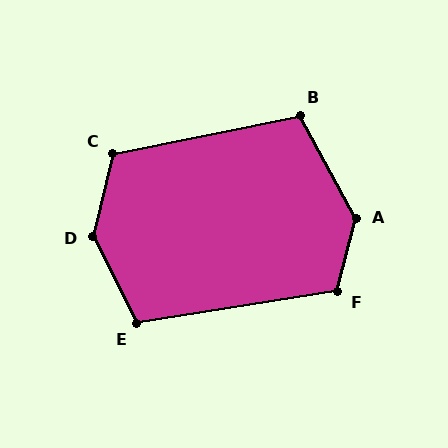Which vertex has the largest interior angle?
D, at approximately 140 degrees.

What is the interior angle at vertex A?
Approximately 137 degrees (obtuse).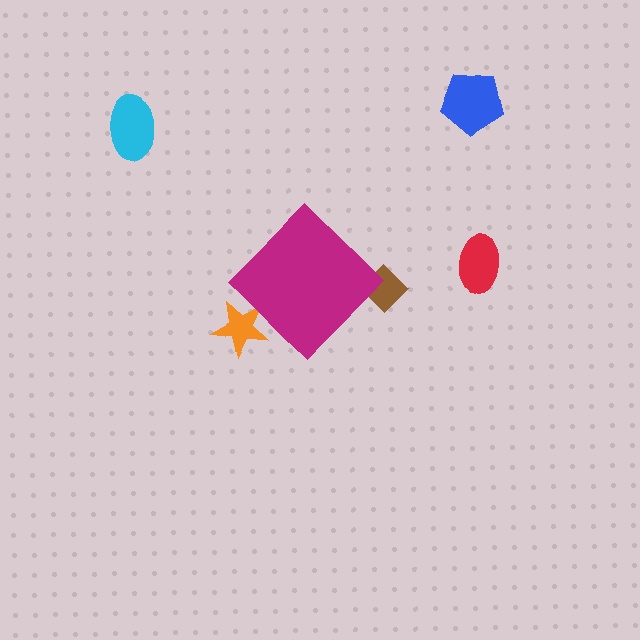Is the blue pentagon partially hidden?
No, the blue pentagon is fully visible.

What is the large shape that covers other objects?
A magenta diamond.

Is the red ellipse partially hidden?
No, the red ellipse is fully visible.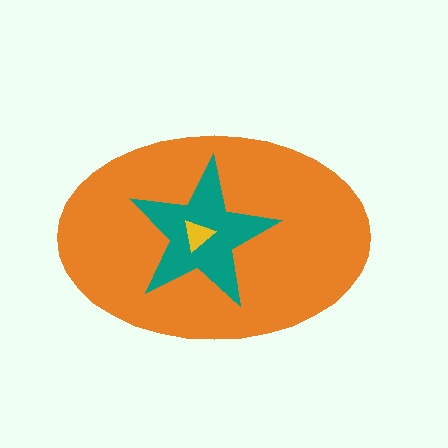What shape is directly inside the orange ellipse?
The teal star.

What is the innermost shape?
The yellow triangle.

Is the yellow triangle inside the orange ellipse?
Yes.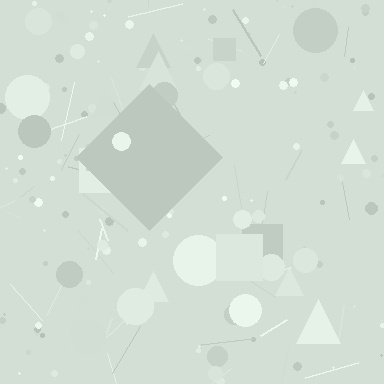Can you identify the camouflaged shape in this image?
The camouflaged shape is a diamond.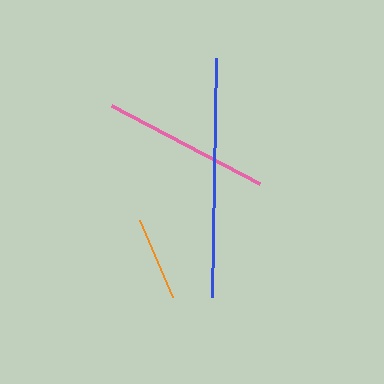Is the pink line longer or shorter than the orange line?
The pink line is longer than the orange line.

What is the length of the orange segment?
The orange segment is approximately 84 pixels long.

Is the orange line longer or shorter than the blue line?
The blue line is longer than the orange line.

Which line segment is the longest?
The blue line is the longest at approximately 239 pixels.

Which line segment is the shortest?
The orange line is the shortest at approximately 84 pixels.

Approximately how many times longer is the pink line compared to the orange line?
The pink line is approximately 2.0 times the length of the orange line.